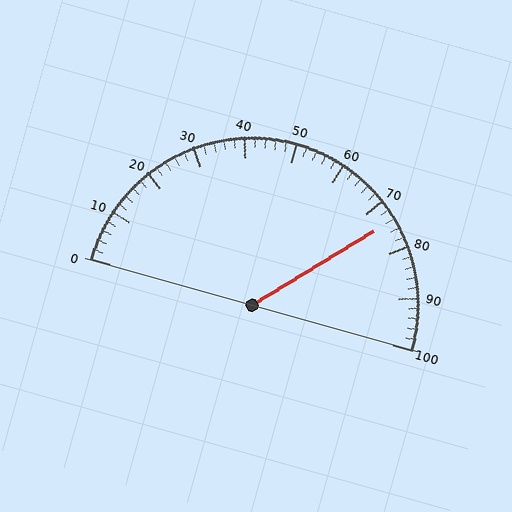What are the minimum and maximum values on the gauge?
The gauge ranges from 0 to 100.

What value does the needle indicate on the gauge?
The needle indicates approximately 74.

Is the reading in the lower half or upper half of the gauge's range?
The reading is in the upper half of the range (0 to 100).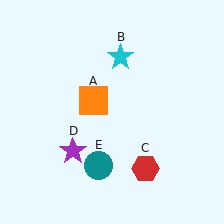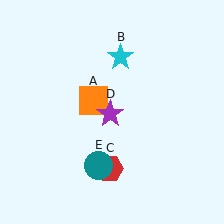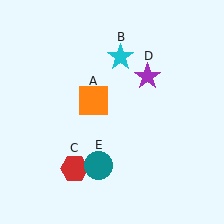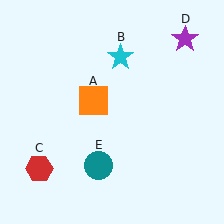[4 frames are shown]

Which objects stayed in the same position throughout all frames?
Orange square (object A) and cyan star (object B) and teal circle (object E) remained stationary.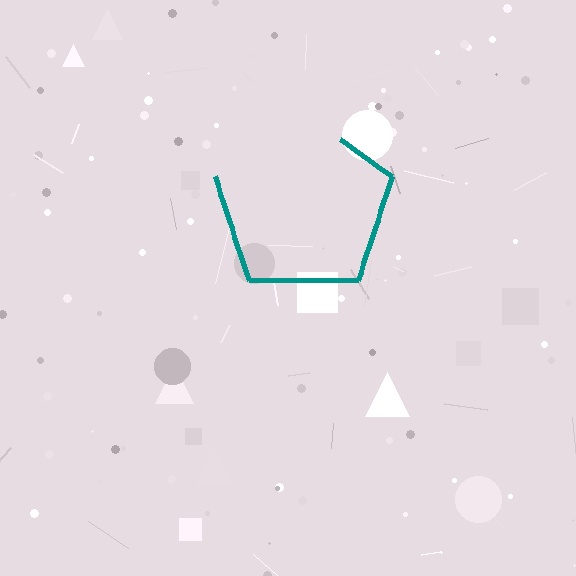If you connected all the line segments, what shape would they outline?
They would outline a pentagon.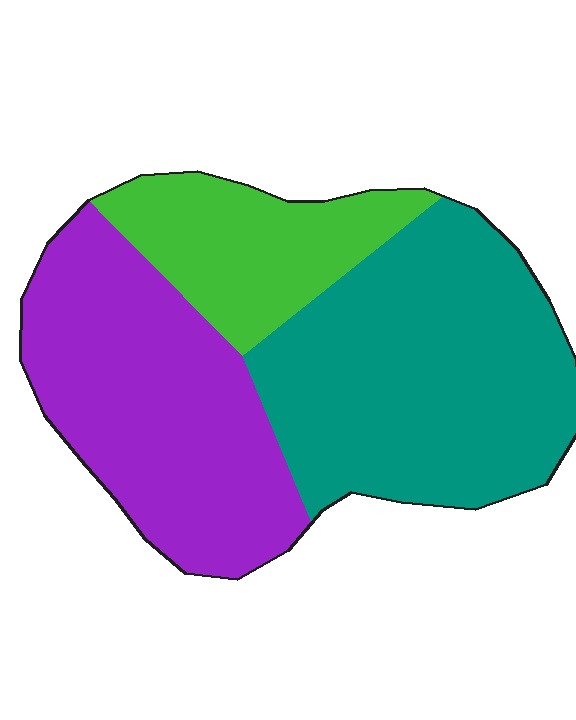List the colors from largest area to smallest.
From largest to smallest: teal, purple, green.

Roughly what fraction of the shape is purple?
Purple covers 37% of the shape.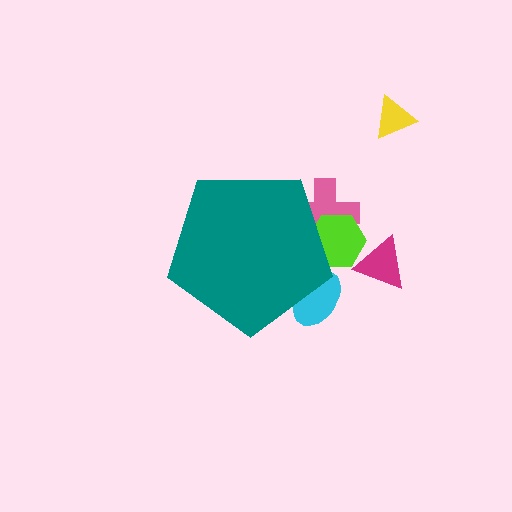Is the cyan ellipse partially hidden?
Yes, the cyan ellipse is partially hidden behind the teal pentagon.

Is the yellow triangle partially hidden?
No, the yellow triangle is fully visible.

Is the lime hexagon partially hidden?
Yes, the lime hexagon is partially hidden behind the teal pentagon.